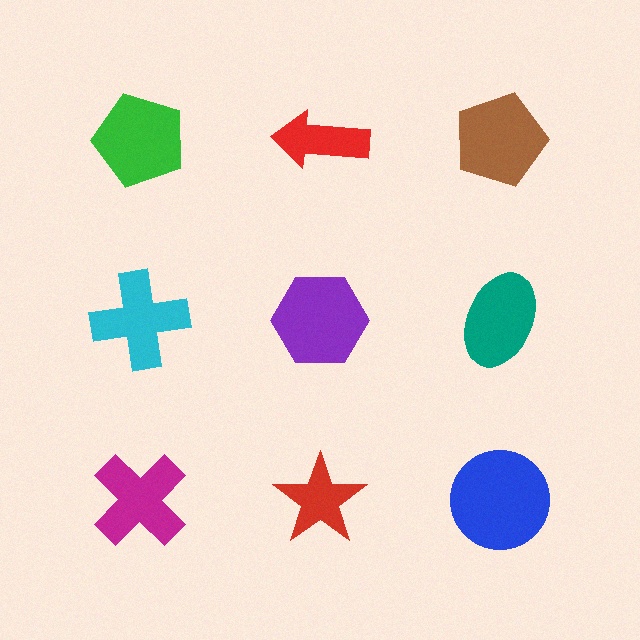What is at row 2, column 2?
A purple hexagon.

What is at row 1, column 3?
A brown pentagon.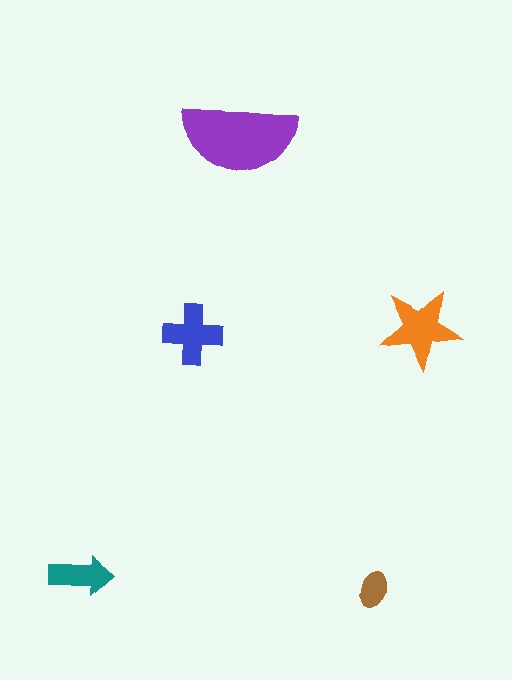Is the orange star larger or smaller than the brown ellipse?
Larger.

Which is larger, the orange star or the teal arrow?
The orange star.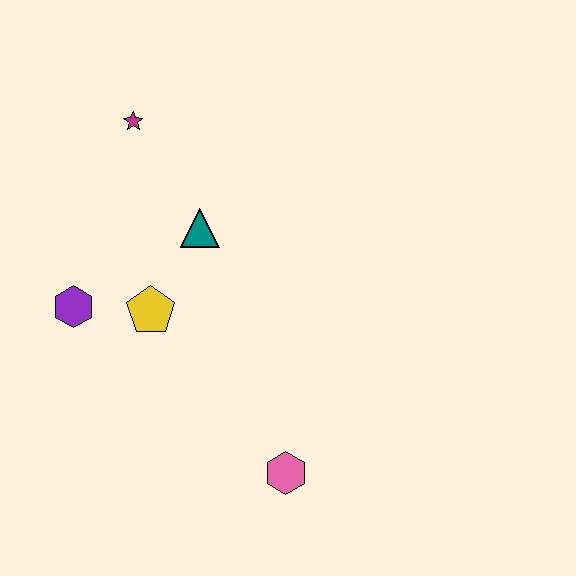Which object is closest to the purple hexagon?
The yellow pentagon is closest to the purple hexagon.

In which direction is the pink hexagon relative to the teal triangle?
The pink hexagon is below the teal triangle.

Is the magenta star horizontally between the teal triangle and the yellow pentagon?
No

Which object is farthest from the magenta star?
The pink hexagon is farthest from the magenta star.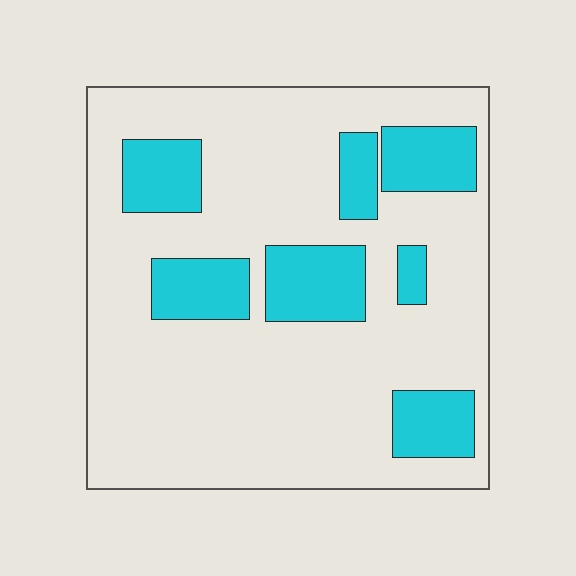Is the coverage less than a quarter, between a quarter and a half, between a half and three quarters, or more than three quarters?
Less than a quarter.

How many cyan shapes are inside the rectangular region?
7.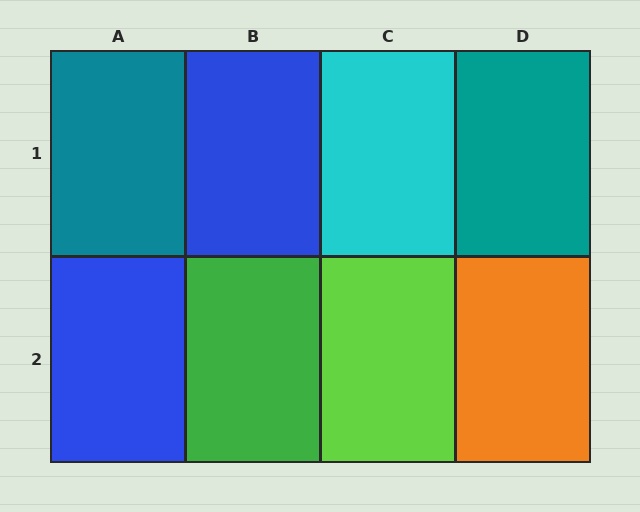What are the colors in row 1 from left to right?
Teal, blue, cyan, teal.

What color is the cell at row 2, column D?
Orange.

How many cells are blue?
2 cells are blue.